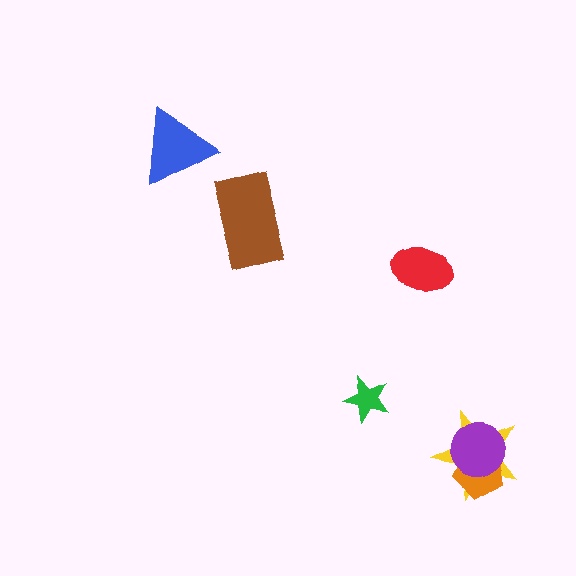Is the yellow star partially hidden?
Yes, it is partially covered by another shape.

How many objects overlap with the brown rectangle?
0 objects overlap with the brown rectangle.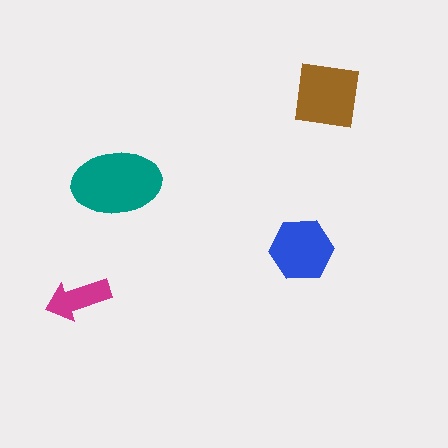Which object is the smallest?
The magenta arrow.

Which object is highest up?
The brown square is topmost.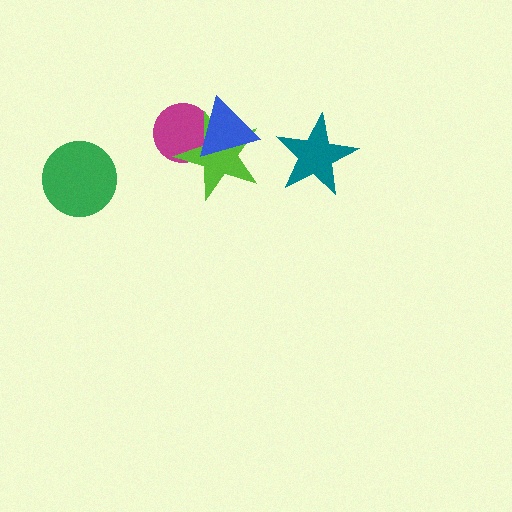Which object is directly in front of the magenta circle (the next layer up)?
The lime star is directly in front of the magenta circle.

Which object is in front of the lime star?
The blue triangle is in front of the lime star.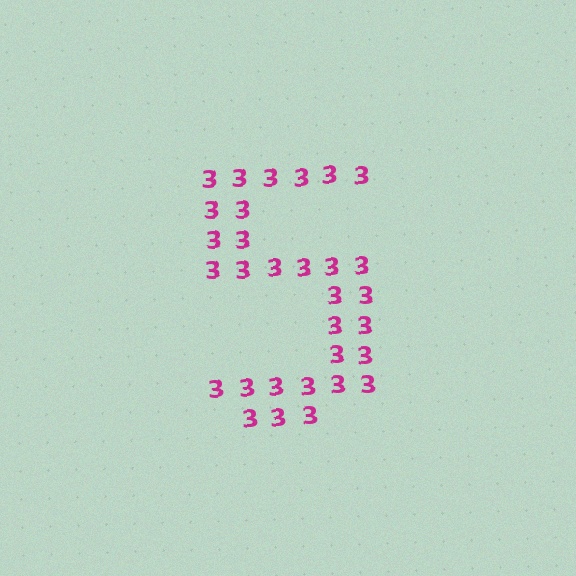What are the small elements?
The small elements are digit 3's.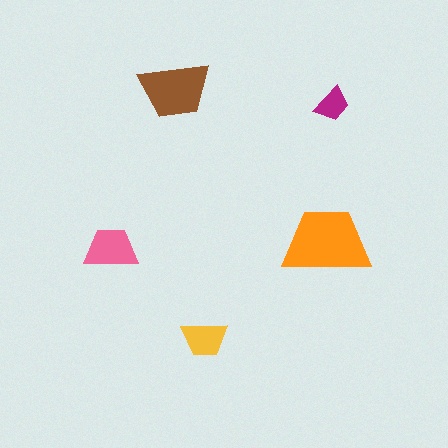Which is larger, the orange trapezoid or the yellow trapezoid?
The orange one.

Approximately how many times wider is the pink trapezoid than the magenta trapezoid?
About 1.5 times wider.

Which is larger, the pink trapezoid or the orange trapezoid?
The orange one.